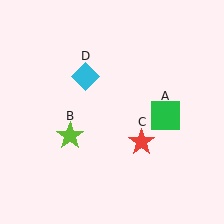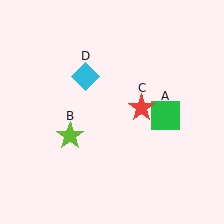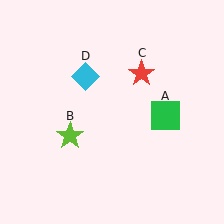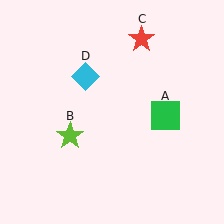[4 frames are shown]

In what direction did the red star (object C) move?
The red star (object C) moved up.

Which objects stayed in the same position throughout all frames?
Green square (object A) and lime star (object B) and cyan diamond (object D) remained stationary.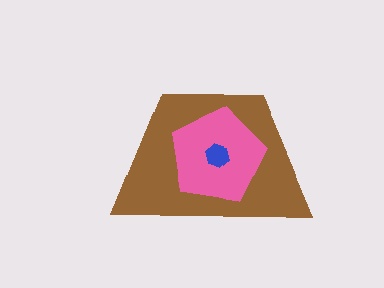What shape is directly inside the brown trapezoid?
The pink pentagon.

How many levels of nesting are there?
3.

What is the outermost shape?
The brown trapezoid.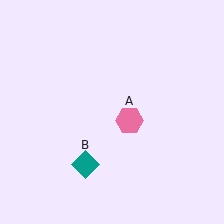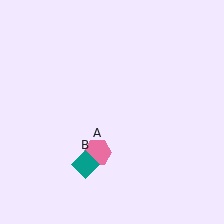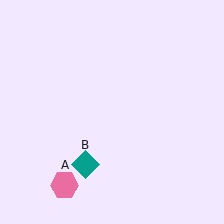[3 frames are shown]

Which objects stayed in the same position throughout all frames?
Teal diamond (object B) remained stationary.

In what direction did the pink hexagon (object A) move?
The pink hexagon (object A) moved down and to the left.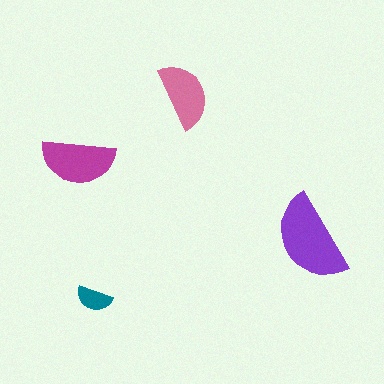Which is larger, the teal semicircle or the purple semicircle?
The purple one.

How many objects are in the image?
There are 4 objects in the image.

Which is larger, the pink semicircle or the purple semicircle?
The purple one.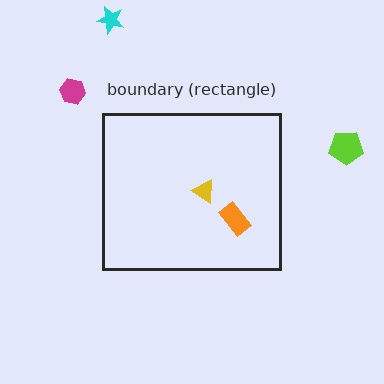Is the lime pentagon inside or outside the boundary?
Outside.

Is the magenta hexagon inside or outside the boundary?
Outside.